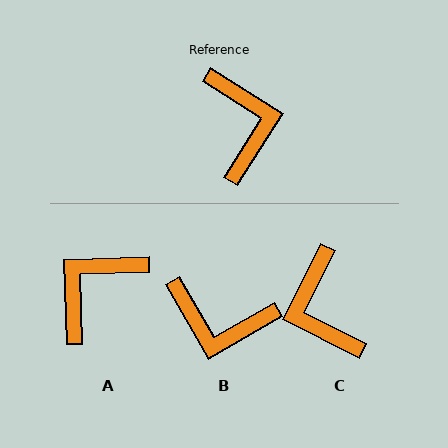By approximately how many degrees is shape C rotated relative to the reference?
Approximately 174 degrees clockwise.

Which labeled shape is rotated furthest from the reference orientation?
C, about 174 degrees away.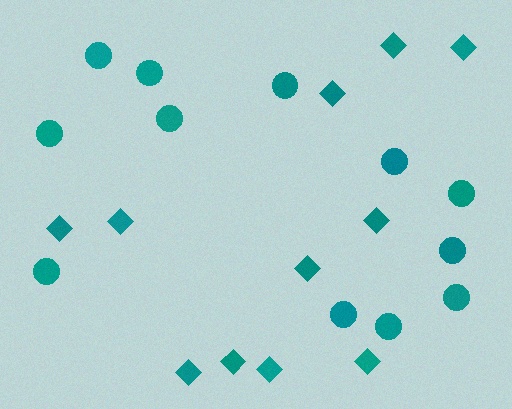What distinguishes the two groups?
There are 2 groups: one group of circles (12) and one group of diamonds (11).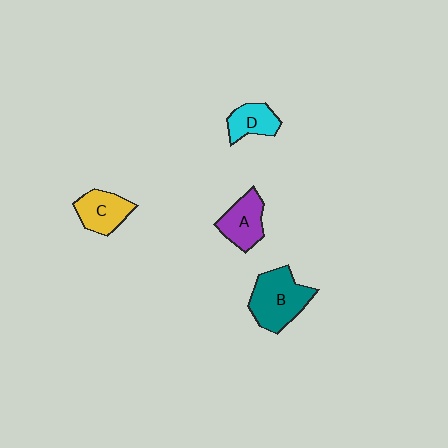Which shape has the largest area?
Shape B (teal).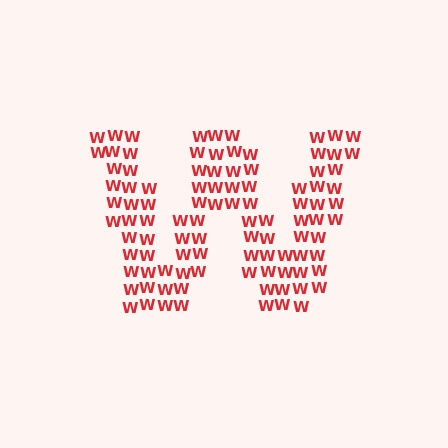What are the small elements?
The small elements are letter W's.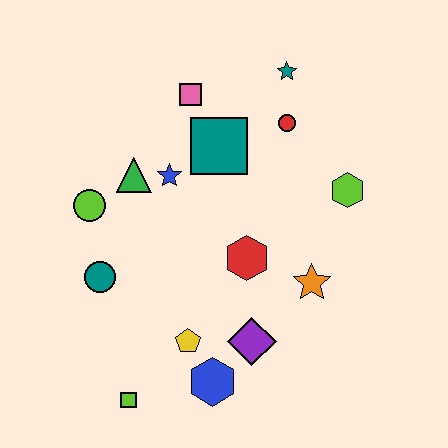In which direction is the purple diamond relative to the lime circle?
The purple diamond is to the right of the lime circle.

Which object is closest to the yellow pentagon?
The blue hexagon is closest to the yellow pentagon.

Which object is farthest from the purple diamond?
The teal star is farthest from the purple diamond.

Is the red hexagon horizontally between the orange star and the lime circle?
Yes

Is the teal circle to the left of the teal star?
Yes